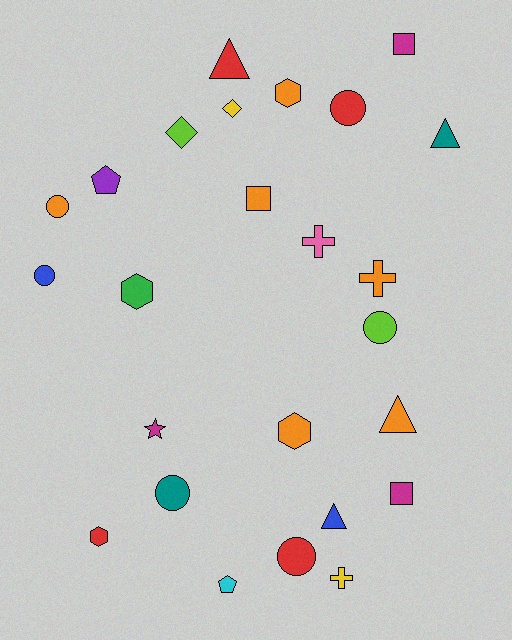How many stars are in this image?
There is 1 star.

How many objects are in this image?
There are 25 objects.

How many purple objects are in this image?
There is 1 purple object.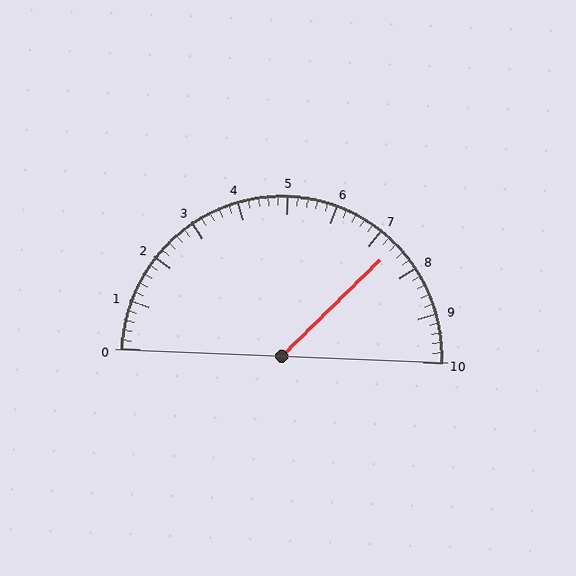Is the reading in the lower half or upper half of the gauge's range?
The reading is in the upper half of the range (0 to 10).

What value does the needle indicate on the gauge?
The needle indicates approximately 7.4.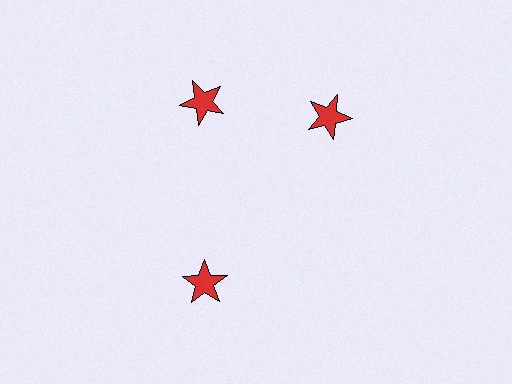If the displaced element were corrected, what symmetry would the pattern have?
It would have 3-fold rotational symmetry — the pattern would map onto itself every 120 degrees.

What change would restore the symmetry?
The symmetry would be restored by rotating it back into even spacing with its neighbors so that all 3 stars sit at equal angles and equal distance from the center.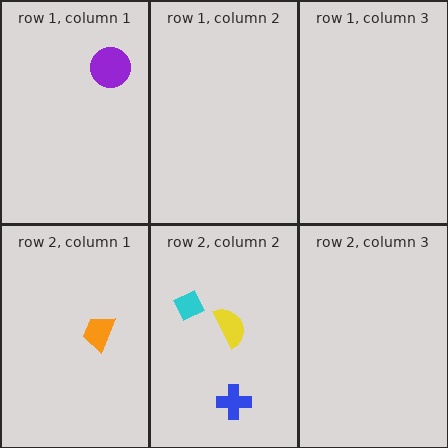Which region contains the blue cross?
The row 2, column 2 region.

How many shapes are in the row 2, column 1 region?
1.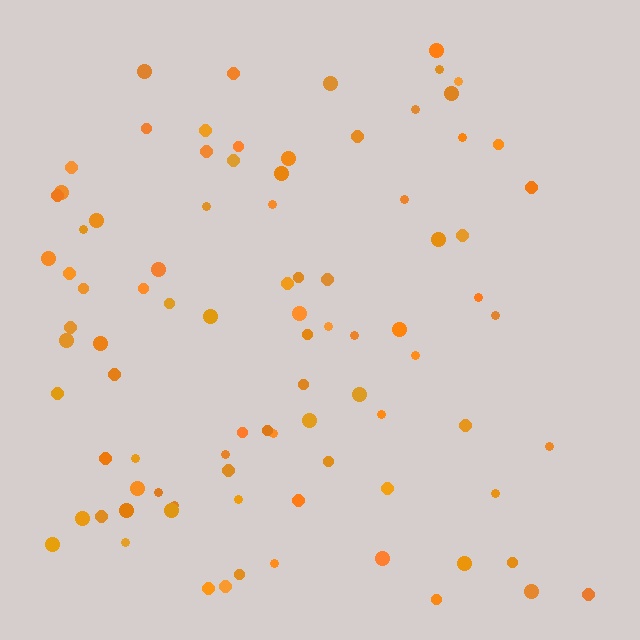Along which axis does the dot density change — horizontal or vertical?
Horizontal.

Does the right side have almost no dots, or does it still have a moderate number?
Still a moderate number, just noticeably fewer than the left.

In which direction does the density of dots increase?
From right to left, with the left side densest.